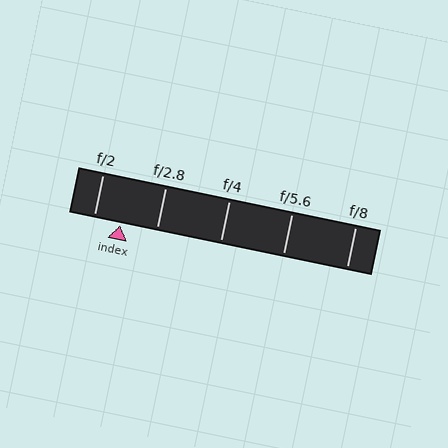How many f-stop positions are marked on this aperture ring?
There are 5 f-stop positions marked.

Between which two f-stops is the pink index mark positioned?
The index mark is between f/2 and f/2.8.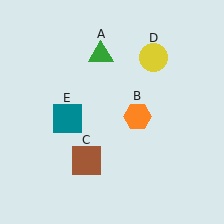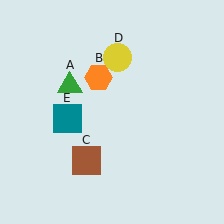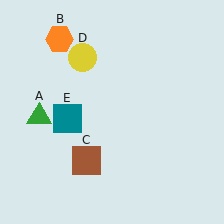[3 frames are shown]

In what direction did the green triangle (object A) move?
The green triangle (object A) moved down and to the left.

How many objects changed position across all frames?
3 objects changed position: green triangle (object A), orange hexagon (object B), yellow circle (object D).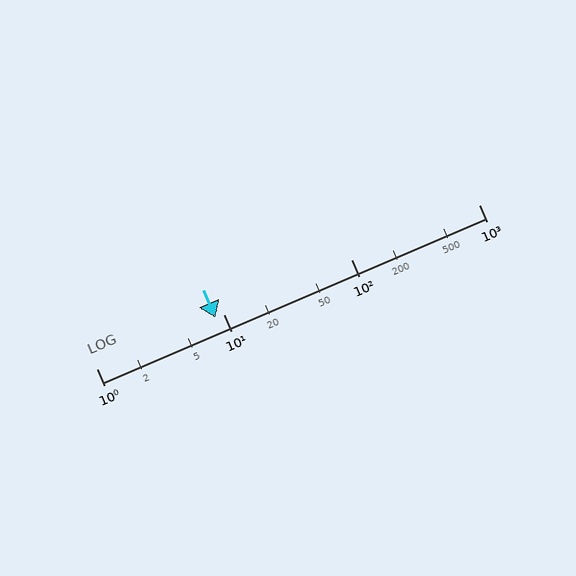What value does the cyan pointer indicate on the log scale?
The pointer indicates approximately 8.6.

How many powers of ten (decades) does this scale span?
The scale spans 3 decades, from 1 to 1000.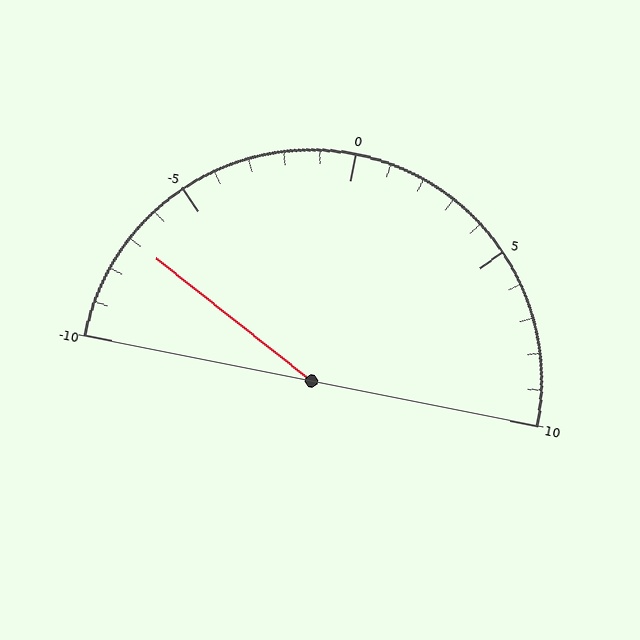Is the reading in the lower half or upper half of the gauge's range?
The reading is in the lower half of the range (-10 to 10).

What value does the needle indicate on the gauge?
The needle indicates approximately -7.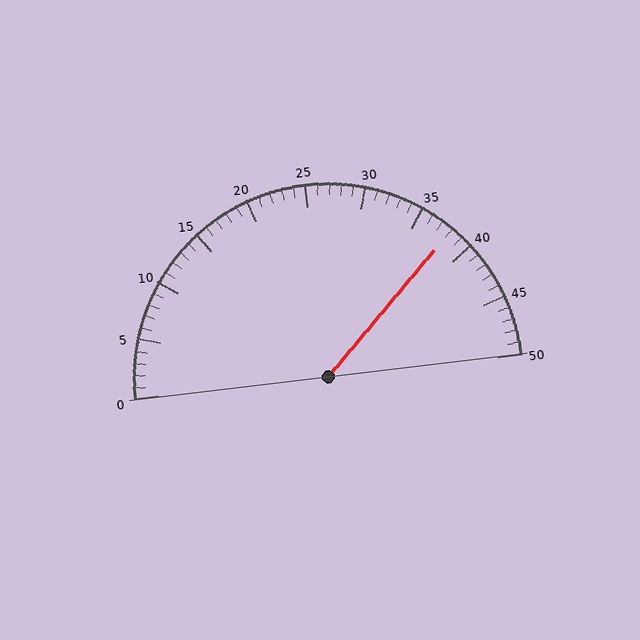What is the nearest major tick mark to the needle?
The nearest major tick mark is 40.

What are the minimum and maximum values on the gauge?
The gauge ranges from 0 to 50.